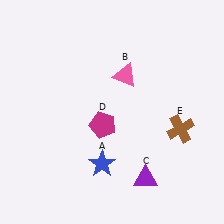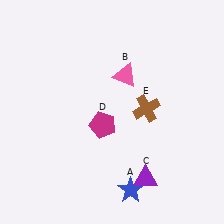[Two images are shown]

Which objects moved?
The objects that moved are: the blue star (A), the brown cross (E).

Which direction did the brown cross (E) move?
The brown cross (E) moved left.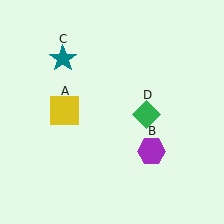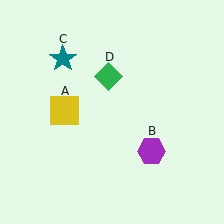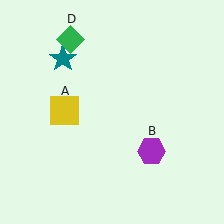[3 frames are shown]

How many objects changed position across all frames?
1 object changed position: green diamond (object D).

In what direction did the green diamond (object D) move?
The green diamond (object D) moved up and to the left.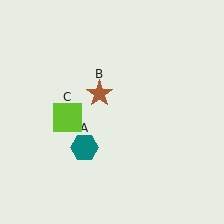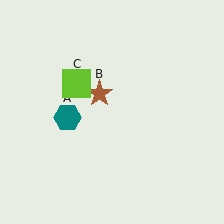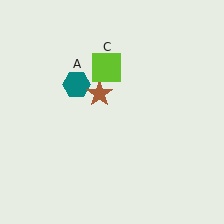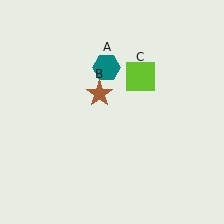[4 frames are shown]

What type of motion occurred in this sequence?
The teal hexagon (object A), lime square (object C) rotated clockwise around the center of the scene.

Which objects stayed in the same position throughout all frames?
Brown star (object B) remained stationary.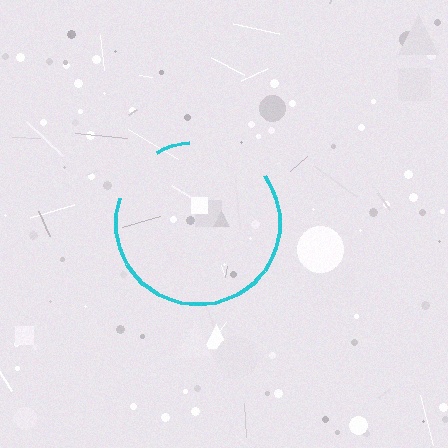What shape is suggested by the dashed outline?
The dashed outline suggests a circle.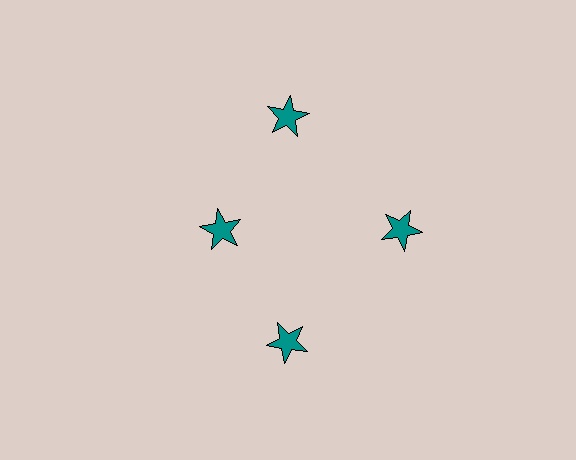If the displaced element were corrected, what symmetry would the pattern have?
It would have 4-fold rotational symmetry — the pattern would map onto itself every 90 degrees.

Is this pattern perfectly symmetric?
No. The 4 teal stars are arranged in a ring, but one element near the 9 o'clock position is pulled inward toward the center, breaking the 4-fold rotational symmetry.